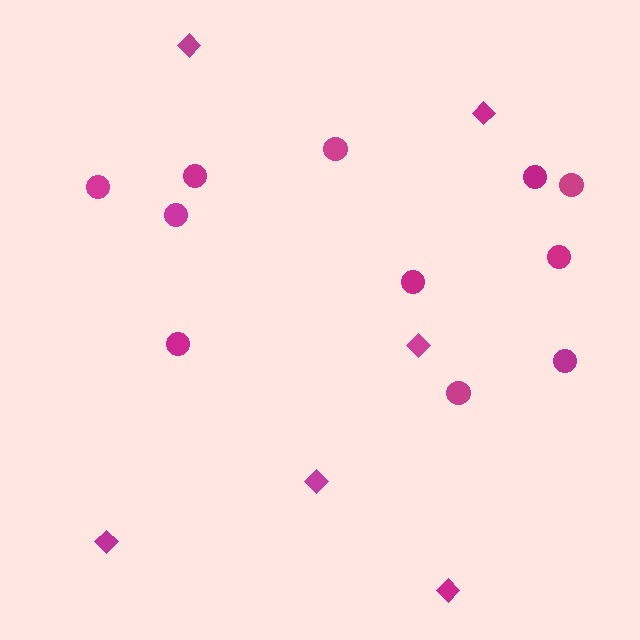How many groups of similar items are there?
There are 2 groups: one group of diamonds (6) and one group of circles (11).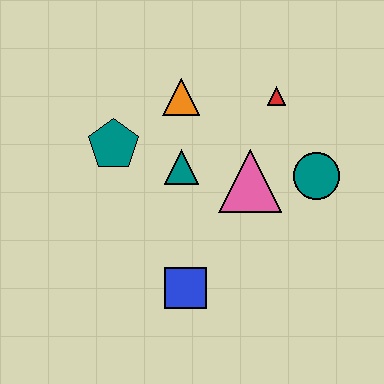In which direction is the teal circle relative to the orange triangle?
The teal circle is to the right of the orange triangle.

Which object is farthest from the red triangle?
The blue square is farthest from the red triangle.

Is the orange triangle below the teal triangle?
No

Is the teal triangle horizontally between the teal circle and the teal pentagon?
Yes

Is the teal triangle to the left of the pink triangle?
Yes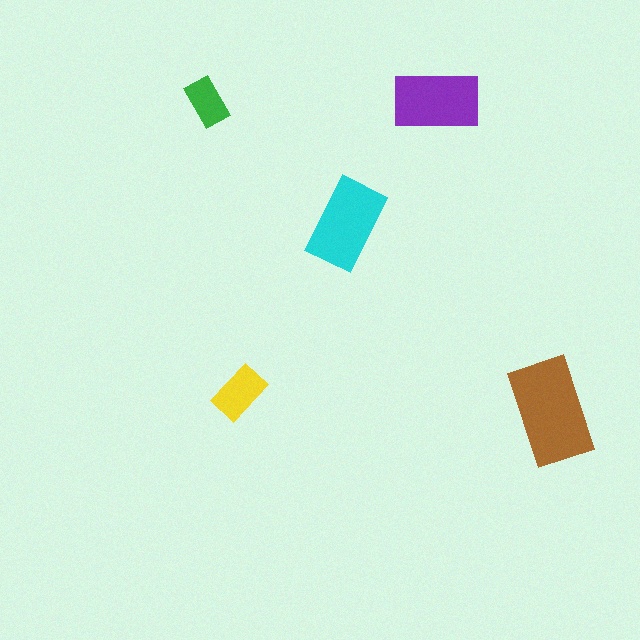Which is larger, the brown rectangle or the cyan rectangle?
The brown one.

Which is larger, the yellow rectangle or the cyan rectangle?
The cyan one.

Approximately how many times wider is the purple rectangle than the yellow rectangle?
About 1.5 times wider.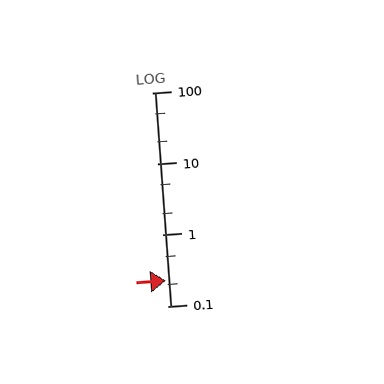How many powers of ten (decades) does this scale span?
The scale spans 3 decades, from 0.1 to 100.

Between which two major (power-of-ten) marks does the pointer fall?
The pointer is between 0.1 and 1.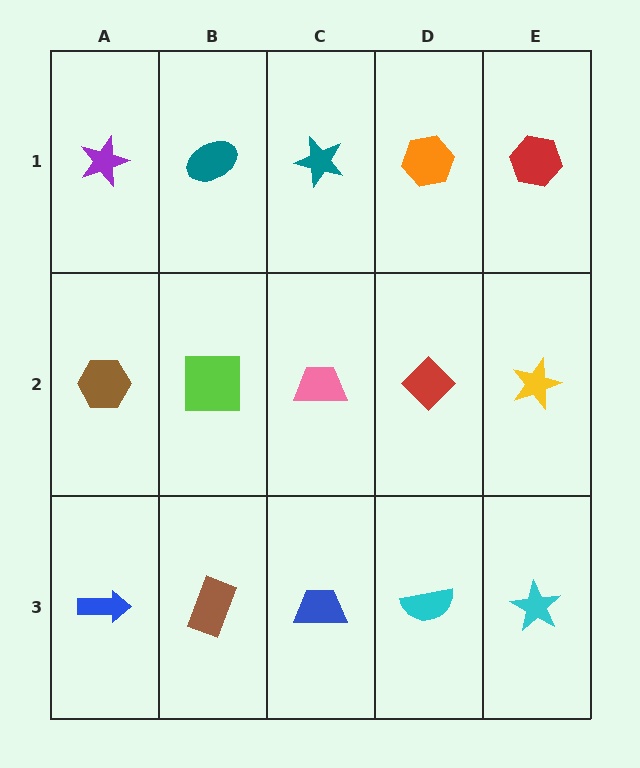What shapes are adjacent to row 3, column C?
A pink trapezoid (row 2, column C), a brown rectangle (row 3, column B), a cyan semicircle (row 3, column D).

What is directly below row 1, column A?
A brown hexagon.